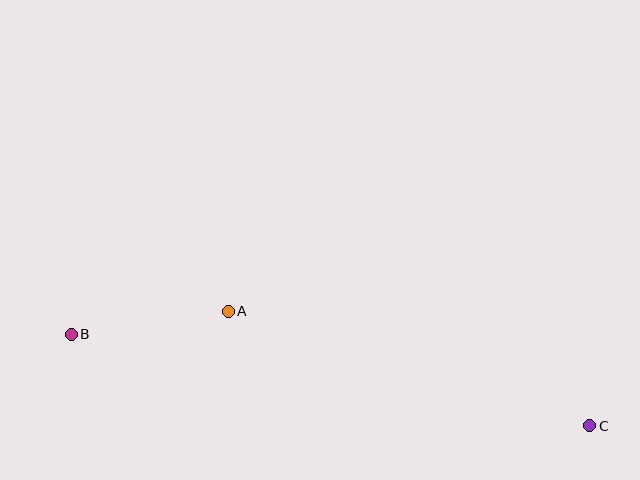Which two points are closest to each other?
Points A and B are closest to each other.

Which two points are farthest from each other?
Points B and C are farthest from each other.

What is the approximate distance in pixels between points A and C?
The distance between A and C is approximately 379 pixels.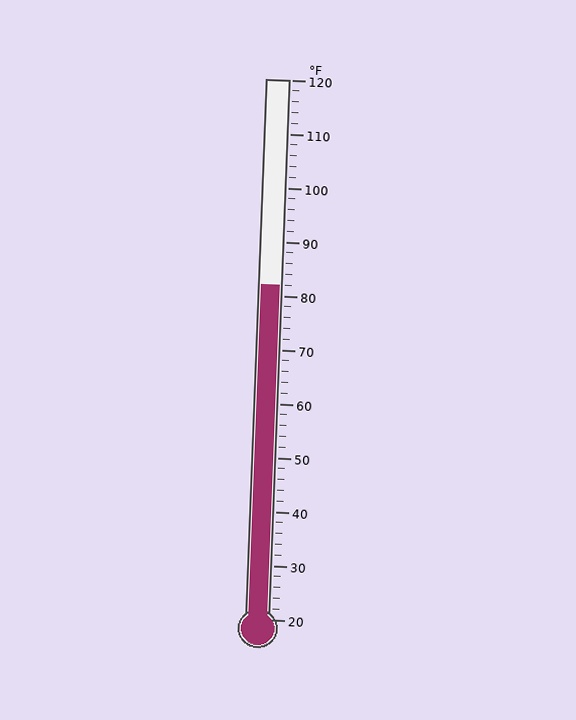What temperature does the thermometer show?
The thermometer shows approximately 82°F.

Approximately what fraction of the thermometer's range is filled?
The thermometer is filled to approximately 60% of its range.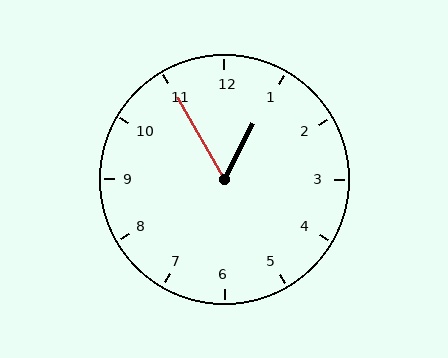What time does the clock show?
12:55.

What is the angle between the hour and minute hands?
Approximately 58 degrees.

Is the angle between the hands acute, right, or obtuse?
It is acute.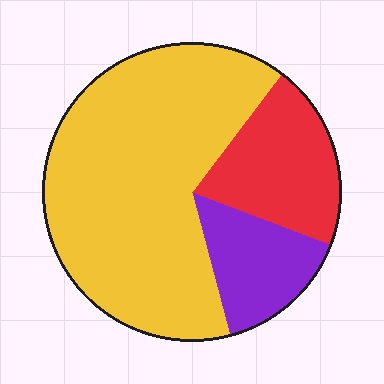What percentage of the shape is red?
Red takes up about one fifth (1/5) of the shape.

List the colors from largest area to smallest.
From largest to smallest: yellow, red, purple.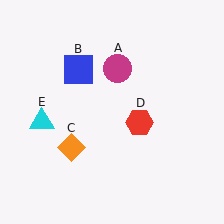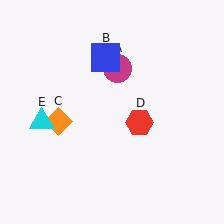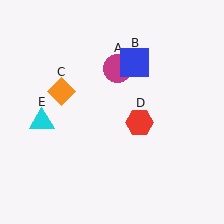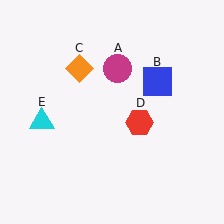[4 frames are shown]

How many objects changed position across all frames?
2 objects changed position: blue square (object B), orange diamond (object C).